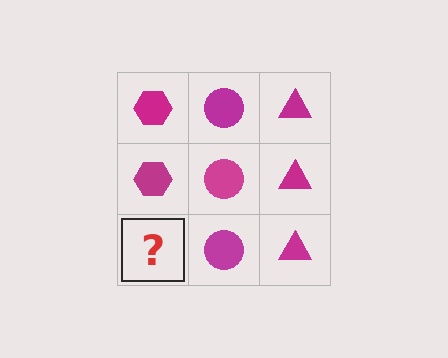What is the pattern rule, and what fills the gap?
The rule is that each column has a consistent shape. The gap should be filled with a magenta hexagon.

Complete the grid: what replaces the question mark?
The question mark should be replaced with a magenta hexagon.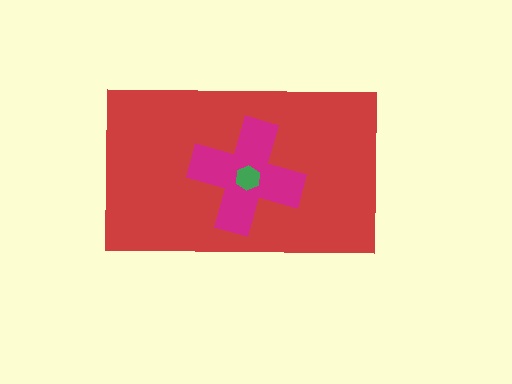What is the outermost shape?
The red rectangle.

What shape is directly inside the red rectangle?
The magenta cross.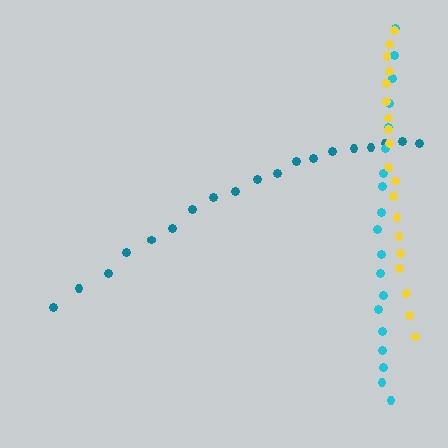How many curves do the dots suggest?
There are 3 distinct paths.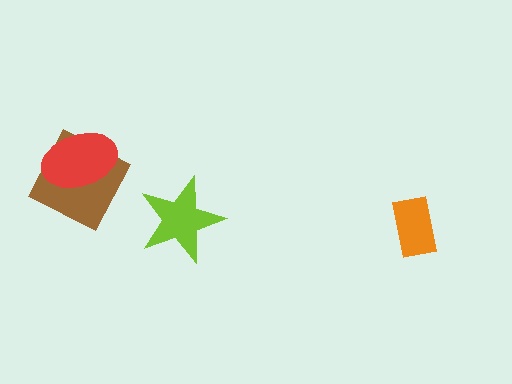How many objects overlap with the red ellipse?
1 object overlaps with the red ellipse.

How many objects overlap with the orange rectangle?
0 objects overlap with the orange rectangle.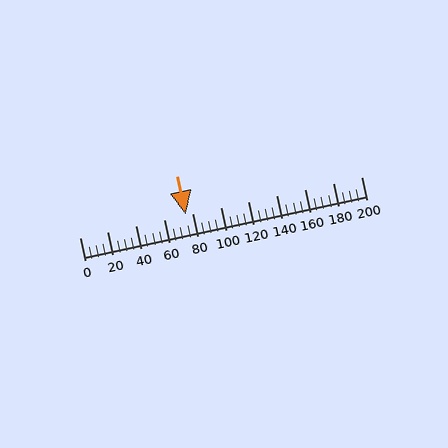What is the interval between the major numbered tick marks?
The major tick marks are spaced 20 units apart.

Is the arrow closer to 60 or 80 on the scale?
The arrow is closer to 80.